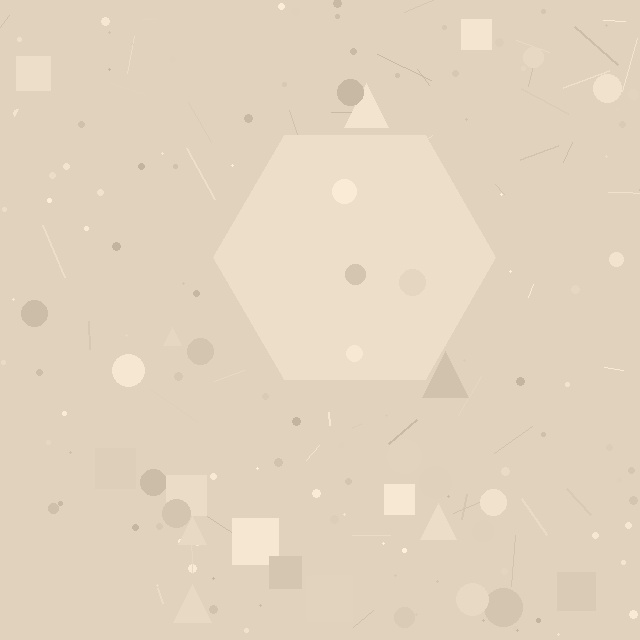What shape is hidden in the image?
A hexagon is hidden in the image.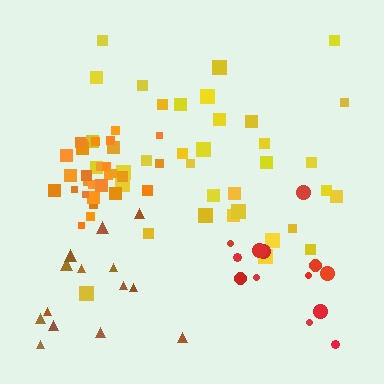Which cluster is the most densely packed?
Orange.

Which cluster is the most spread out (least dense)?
Brown.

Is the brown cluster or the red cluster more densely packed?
Red.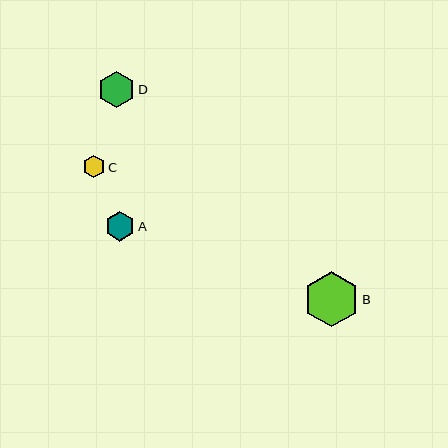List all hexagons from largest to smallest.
From largest to smallest: B, D, A, C.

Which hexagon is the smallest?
Hexagon C is the smallest with a size of approximately 22 pixels.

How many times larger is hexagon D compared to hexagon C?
Hexagon D is approximately 1.6 times the size of hexagon C.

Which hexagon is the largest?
Hexagon B is the largest with a size of approximately 55 pixels.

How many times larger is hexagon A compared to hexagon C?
Hexagon A is approximately 1.3 times the size of hexagon C.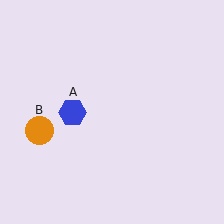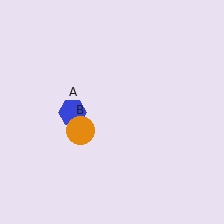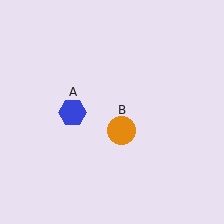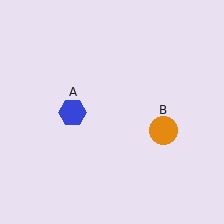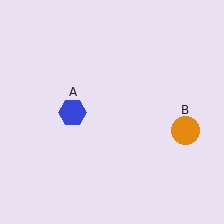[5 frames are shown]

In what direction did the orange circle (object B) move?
The orange circle (object B) moved right.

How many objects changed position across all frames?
1 object changed position: orange circle (object B).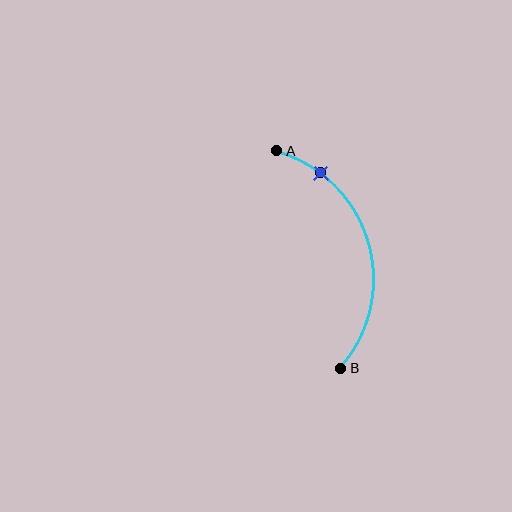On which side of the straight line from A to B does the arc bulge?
The arc bulges to the right of the straight line connecting A and B.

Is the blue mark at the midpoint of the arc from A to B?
No. The blue mark lies on the arc but is closer to endpoint A. The arc midpoint would be at the point on the curve equidistant along the arc from both A and B.